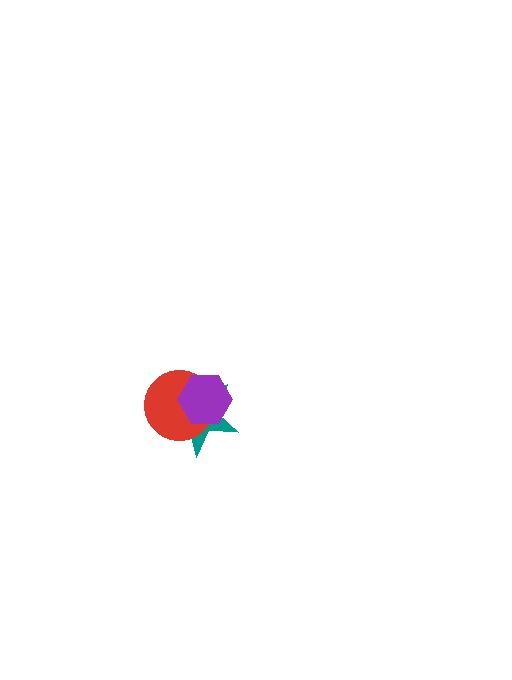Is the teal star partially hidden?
Yes, it is partially covered by another shape.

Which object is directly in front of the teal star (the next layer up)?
The red circle is directly in front of the teal star.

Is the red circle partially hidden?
Yes, it is partially covered by another shape.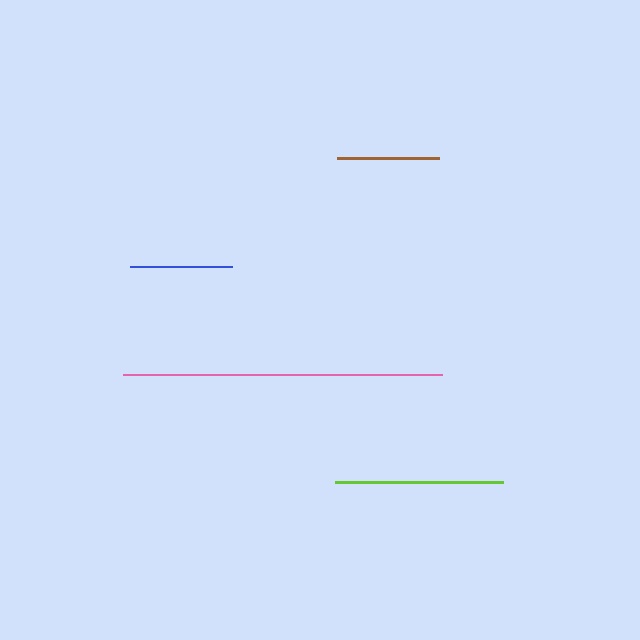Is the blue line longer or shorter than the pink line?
The pink line is longer than the blue line.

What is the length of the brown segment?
The brown segment is approximately 103 pixels long.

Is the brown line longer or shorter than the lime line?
The lime line is longer than the brown line.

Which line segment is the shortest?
The blue line is the shortest at approximately 103 pixels.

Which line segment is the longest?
The pink line is the longest at approximately 319 pixels.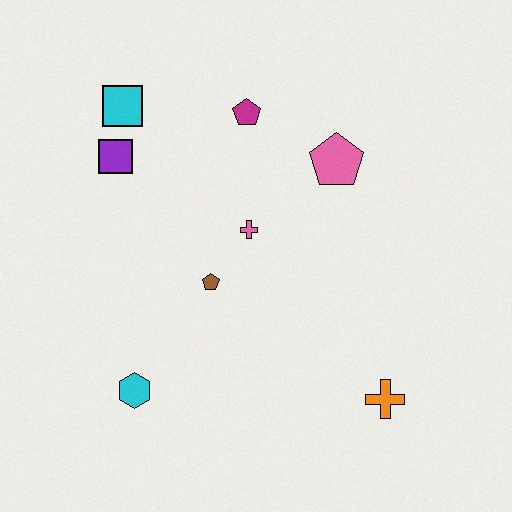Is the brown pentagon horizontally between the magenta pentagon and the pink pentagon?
No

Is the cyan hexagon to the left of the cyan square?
No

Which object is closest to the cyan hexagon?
The brown pentagon is closest to the cyan hexagon.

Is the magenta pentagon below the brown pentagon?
No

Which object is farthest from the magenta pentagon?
The orange cross is farthest from the magenta pentagon.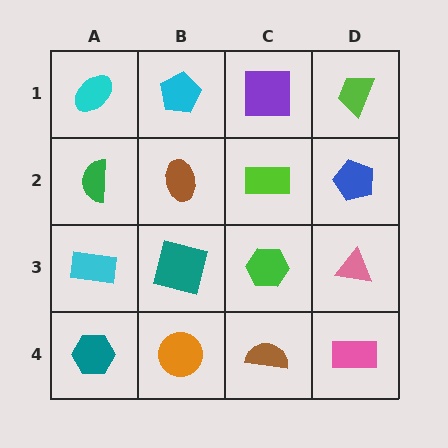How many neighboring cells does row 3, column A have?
3.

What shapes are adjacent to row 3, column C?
A lime rectangle (row 2, column C), a brown semicircle (row 4, column C), a teal square (row 3, column B), a pink triangle (row 3, column D).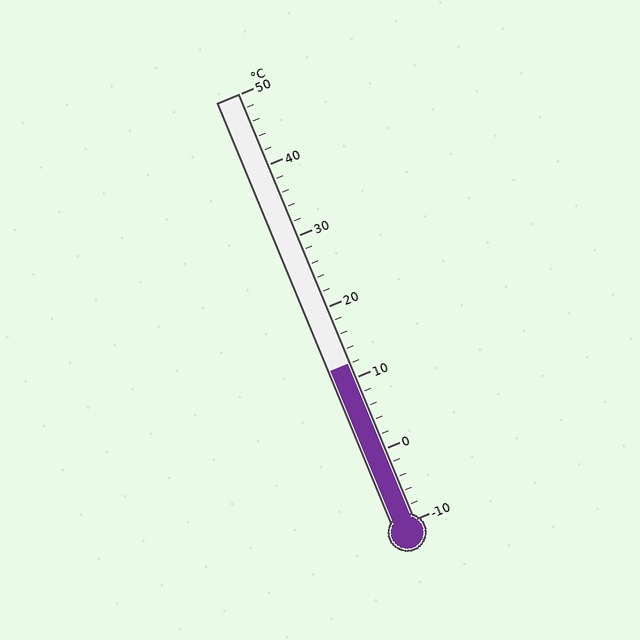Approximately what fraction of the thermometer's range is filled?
The thermometer is filled to approximately 35% of its range.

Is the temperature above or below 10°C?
The temperature is above 10°C.